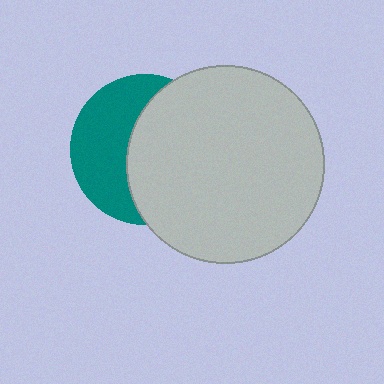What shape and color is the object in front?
The object in front is a light gray circle.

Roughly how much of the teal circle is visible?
A small part of it is visible (roughly 44%).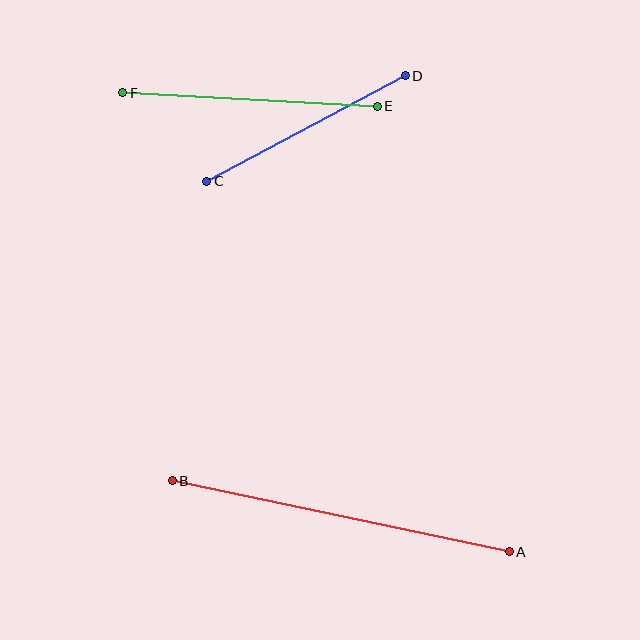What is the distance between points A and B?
The distance is approximately 344 pixels.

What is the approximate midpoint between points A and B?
The midpoint is at approximately (341, 516) pixels.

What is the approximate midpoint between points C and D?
The midpoint is at approximately (306, 129) pixels.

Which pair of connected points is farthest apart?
Points A and B are farthest apart.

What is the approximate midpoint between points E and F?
The midpoint is at approximately (250, 100) pixels.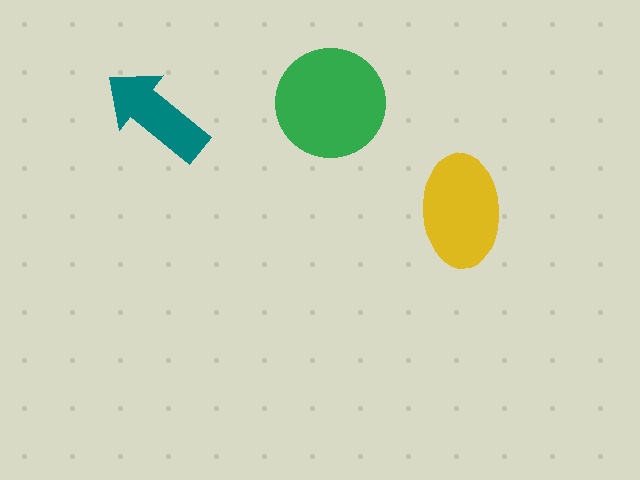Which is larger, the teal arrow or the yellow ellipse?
The yellow ellipse.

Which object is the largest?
The green circle.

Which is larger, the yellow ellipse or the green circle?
The green circle.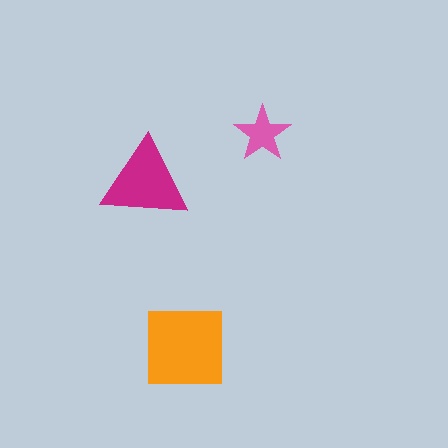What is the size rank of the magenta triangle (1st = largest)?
2nd.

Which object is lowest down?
The orange square is bottommost.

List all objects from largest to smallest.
The orange square, the magenta triangle, the pink star.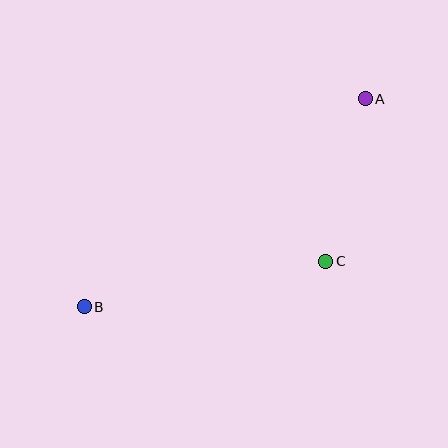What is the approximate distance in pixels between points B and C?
The distance between B and C is approximately 246 pixels.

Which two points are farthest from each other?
Points A and B are farthest from each other.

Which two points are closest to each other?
Points A and C are closest to each other.